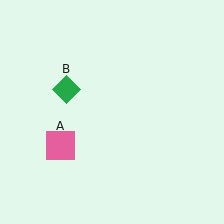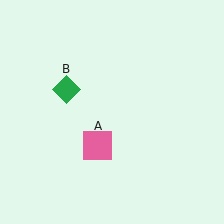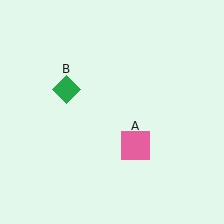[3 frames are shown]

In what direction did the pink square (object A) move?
The pink square (object A) moved right.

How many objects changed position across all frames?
1 object changed position: pink square (object A).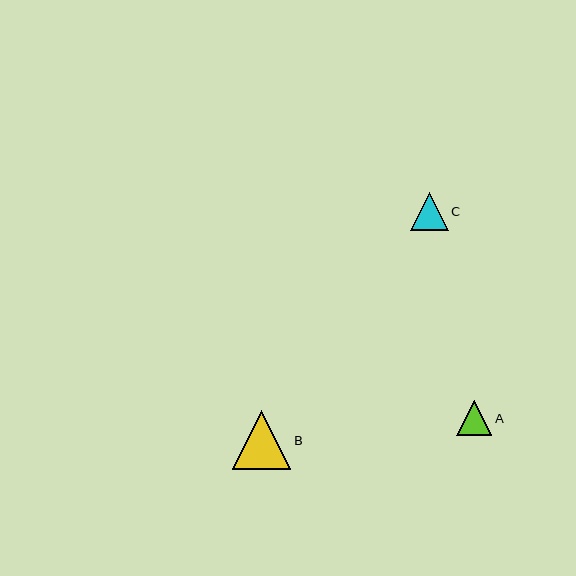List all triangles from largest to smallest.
From largest to smallest: B, C, A.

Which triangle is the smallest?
Triangle A is the smallest with a size of approximately 35 pixels.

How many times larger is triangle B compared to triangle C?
Triangle B is approximately 1.5 times the size of triangle C.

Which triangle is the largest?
Triangle B is the largest with a size of approximately 59 pixels.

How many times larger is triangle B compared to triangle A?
Triangle B is approximately 1.7 times the size of triangle A.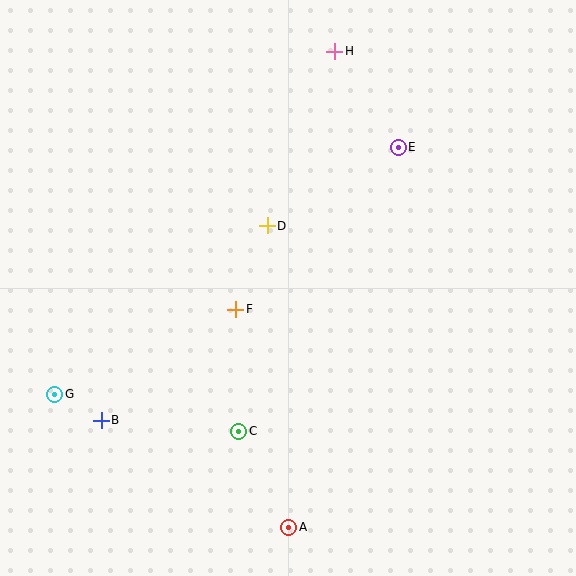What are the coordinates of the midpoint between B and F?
The midpoint between B and F is at (169, 365).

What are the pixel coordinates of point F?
Point F is at (236, 309).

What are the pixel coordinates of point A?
Point A is at (289, 527).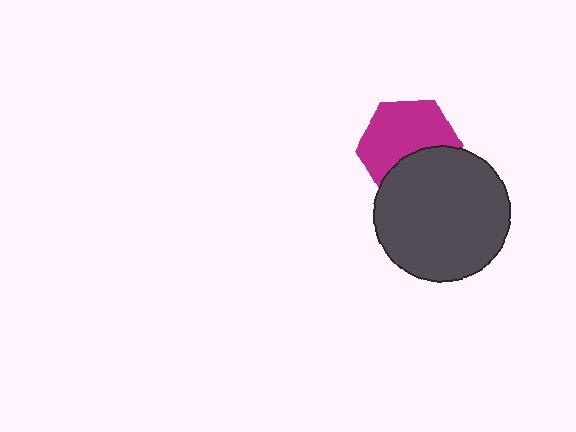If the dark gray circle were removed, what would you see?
You would see the complete magenta hexagon.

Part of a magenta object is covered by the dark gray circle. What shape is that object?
It is a hexagon.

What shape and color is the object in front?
The object in front is a dark gray circle.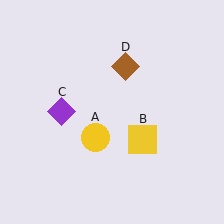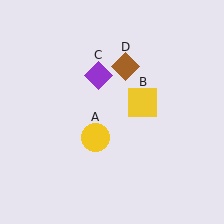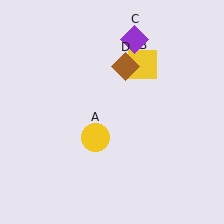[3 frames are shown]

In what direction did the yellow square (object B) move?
The yellow square (object B) moved up.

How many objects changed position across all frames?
2 objects changed position: yellow square (object B), purple diamond (object C).